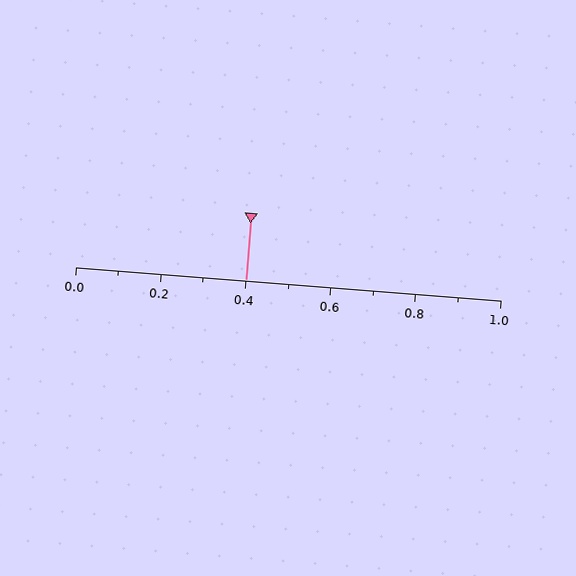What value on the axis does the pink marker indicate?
The marker indicates approximately 0.4.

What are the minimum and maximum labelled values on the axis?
The axis runs from 0.0 to 1.0.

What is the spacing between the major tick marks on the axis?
The major ticks are spaced 0.2 apart.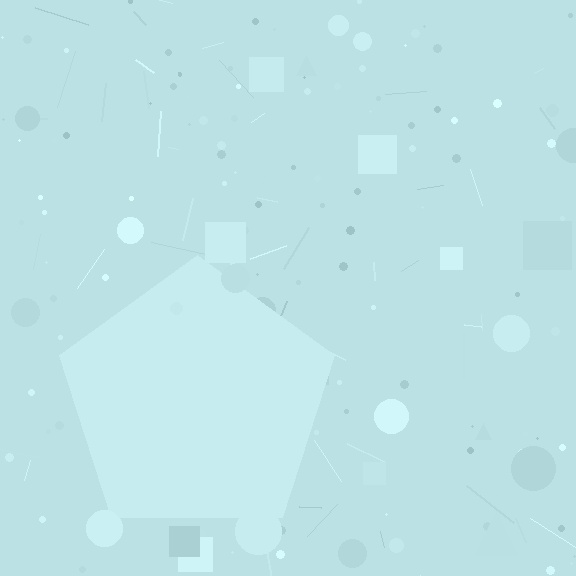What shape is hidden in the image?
A pentagon is hidden in the image.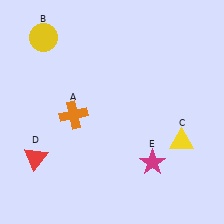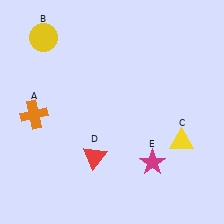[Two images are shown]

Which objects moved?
The objects that moved are: the orange cross (A), the red triangle (D).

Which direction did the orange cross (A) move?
The orange cross (A) moved left.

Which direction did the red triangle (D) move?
The red triangle (D) moved right.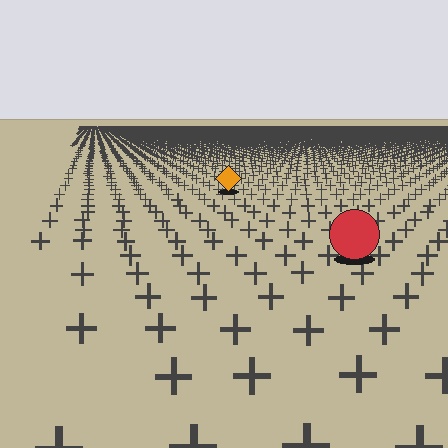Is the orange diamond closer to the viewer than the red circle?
No. The red circle is closer — you can tell from the texture gradient: the ground texture is coarser near it.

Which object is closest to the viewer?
The red circle is closest. The texture marks near it are larger and more spread out.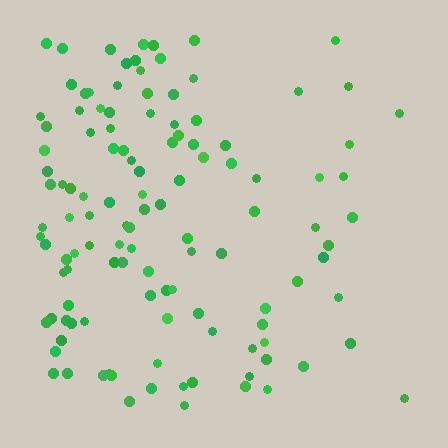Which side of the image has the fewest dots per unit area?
The right.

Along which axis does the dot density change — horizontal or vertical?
Horizontal.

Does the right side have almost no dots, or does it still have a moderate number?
Still a moderate number, just noticeably fewer than the left.